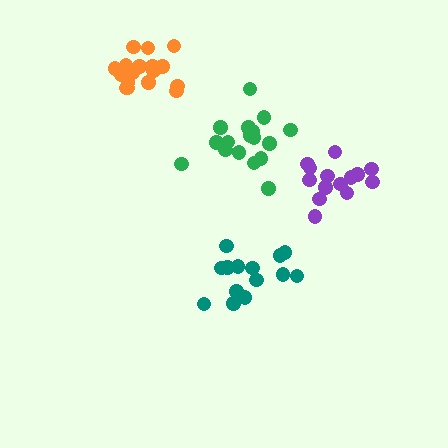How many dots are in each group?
Group 1: 14 dots, Group 2: 17 dots, Group 3: 19 dots, Group 4: 14 dots (64 total).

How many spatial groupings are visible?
There are 4 spatial groupings.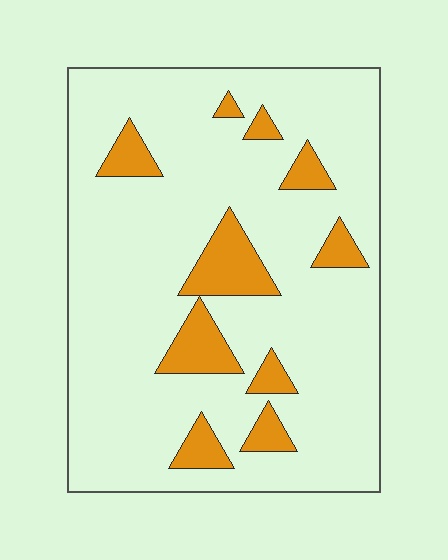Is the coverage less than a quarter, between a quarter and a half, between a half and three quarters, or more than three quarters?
Less than a quarter.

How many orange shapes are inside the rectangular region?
10.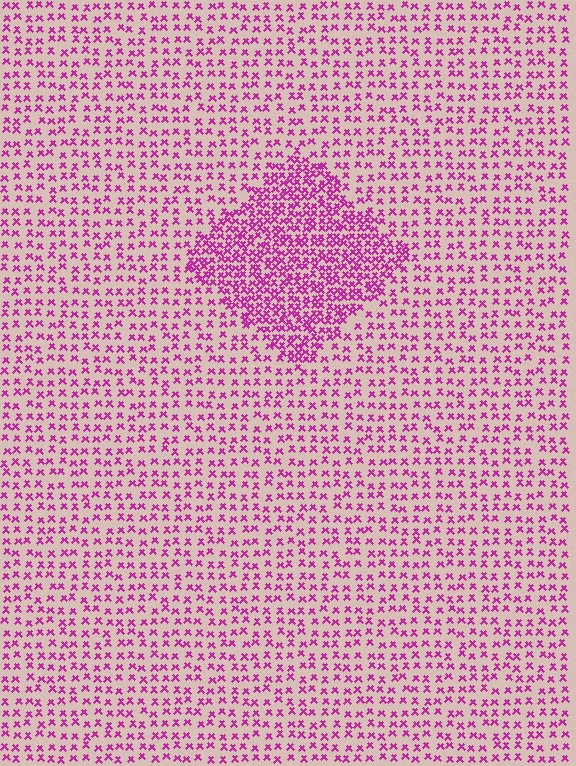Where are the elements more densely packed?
The elements are more densely packed inside the diamond boundary.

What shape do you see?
I see a diamond.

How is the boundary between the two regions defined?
The boundary is defined by a change in element density (approximately 2.2x ratio). All elements are the same color, size, and shape.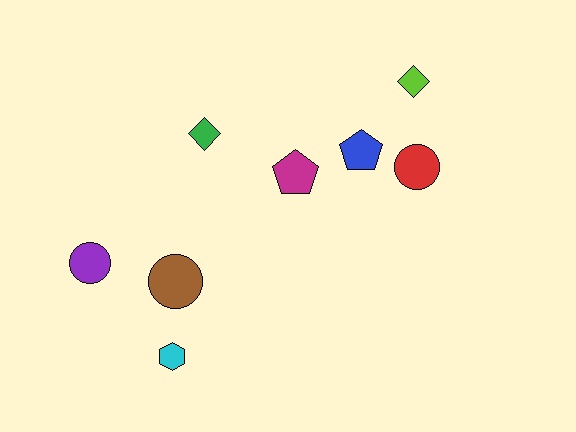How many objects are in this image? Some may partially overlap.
There are 8 objects.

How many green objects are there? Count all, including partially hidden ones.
There is 1 green object.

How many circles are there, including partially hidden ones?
There are 3 circles.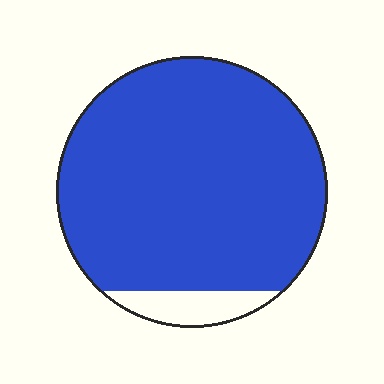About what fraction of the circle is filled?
About nine tenths (9/10).